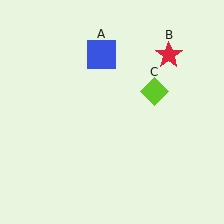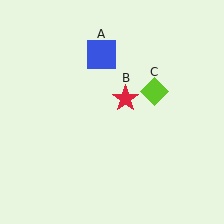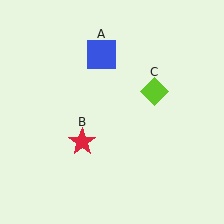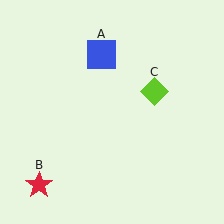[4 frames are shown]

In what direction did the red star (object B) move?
The red star (object B) moved down and to the left.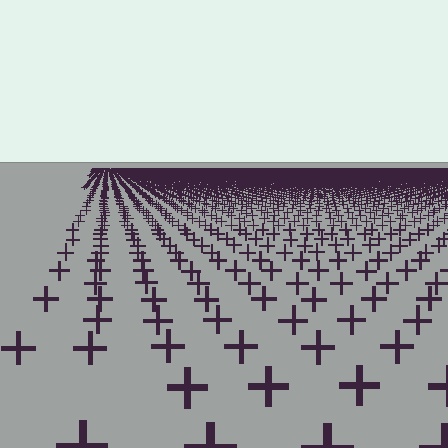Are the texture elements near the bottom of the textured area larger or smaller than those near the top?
Larger. Near the bottom, elements are closer to the viewer and appear at a bigger on-screen size.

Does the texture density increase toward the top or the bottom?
Density increases toward the top.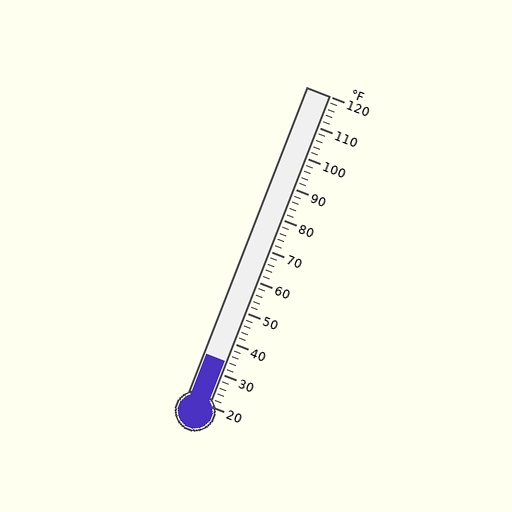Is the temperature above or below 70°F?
The temperature is below 70°F.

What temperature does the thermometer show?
The thermometer shows approximately 34°F.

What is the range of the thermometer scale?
The thermometer scale ranges from 20°F to 120°F.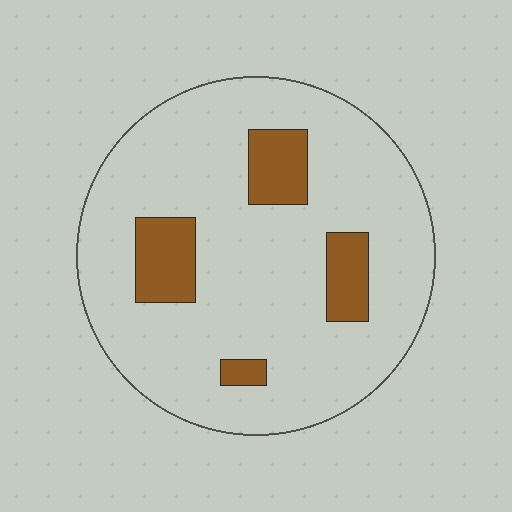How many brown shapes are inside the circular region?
4.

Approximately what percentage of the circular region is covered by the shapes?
Approximately 15%.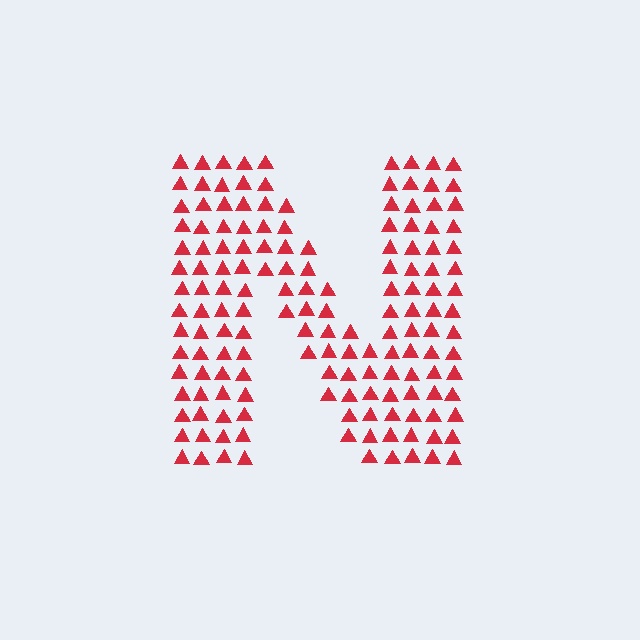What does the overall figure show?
The overall figure shows the letter N.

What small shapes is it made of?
It is made of small triangles.